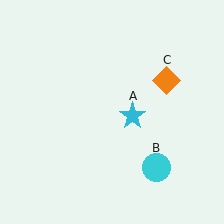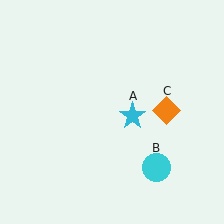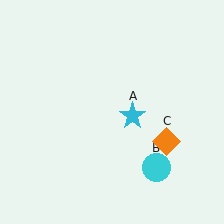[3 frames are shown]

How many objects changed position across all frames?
1 object changed position: orange diamond (object C).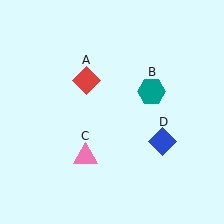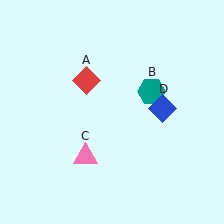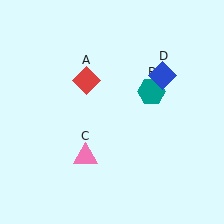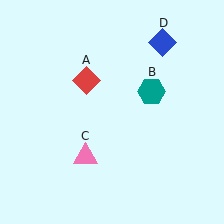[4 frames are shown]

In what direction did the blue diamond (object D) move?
The blue diamond (object D) moved up.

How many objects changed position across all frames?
1 object changed position: blue diamond (object D).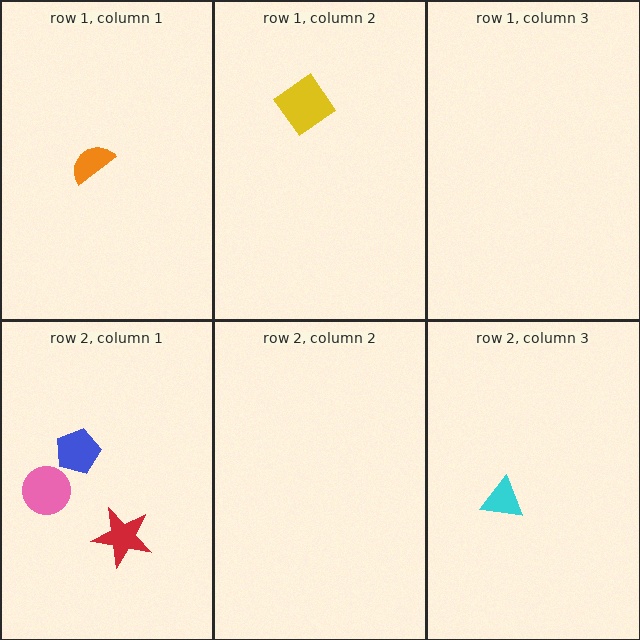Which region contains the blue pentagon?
The row 2, column 1 region.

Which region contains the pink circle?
The row 2, column 1 region.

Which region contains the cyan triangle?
The row 2, column 3 region.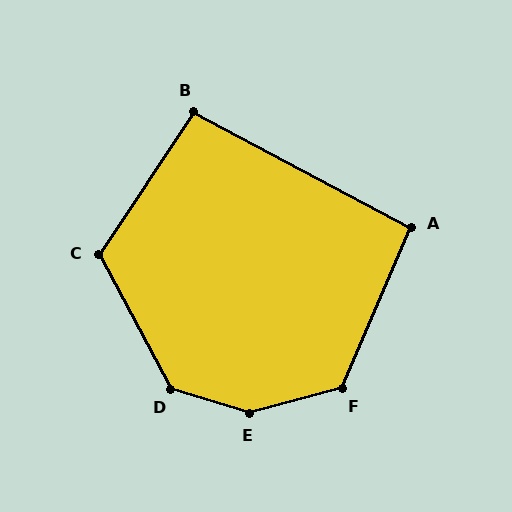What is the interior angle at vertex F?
Approximately 129 degrees (obtuse).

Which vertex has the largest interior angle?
E, at approximately 147 degrees.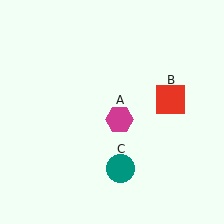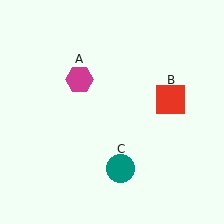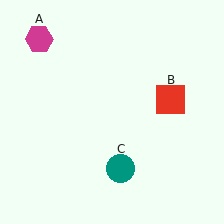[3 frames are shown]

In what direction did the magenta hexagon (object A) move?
The magenta hexagon (object A) moved up and to the left.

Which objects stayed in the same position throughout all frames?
Red square (object B) and teal circle (object C) remained stationary.